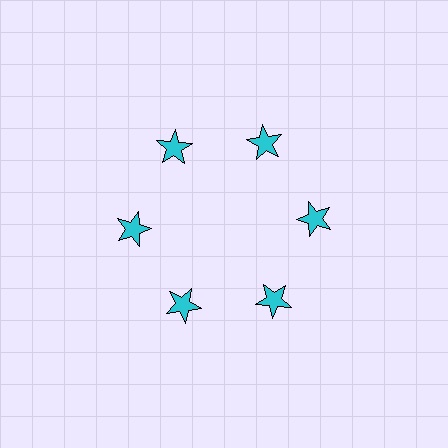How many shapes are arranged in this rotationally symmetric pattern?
There are 6 shapes, arranged in 6 groups of 1.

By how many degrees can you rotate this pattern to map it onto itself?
The pattern maps onto itself every 60 degrees of rotation.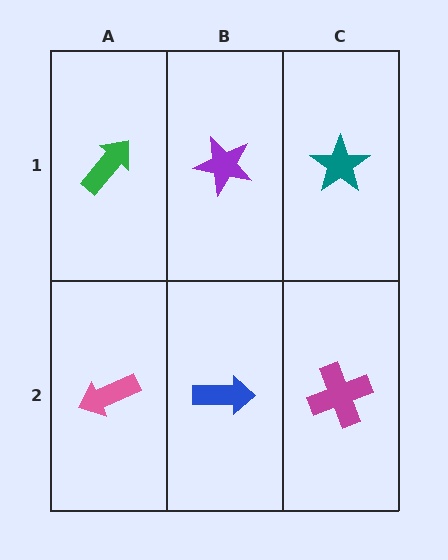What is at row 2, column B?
A blue arrow.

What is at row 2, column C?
A magenta cross.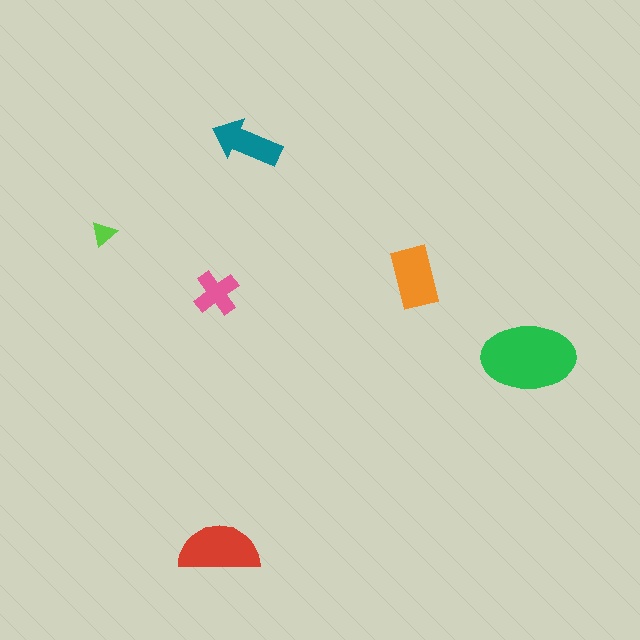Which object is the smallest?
The lime triangle.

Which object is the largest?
The green ellipse.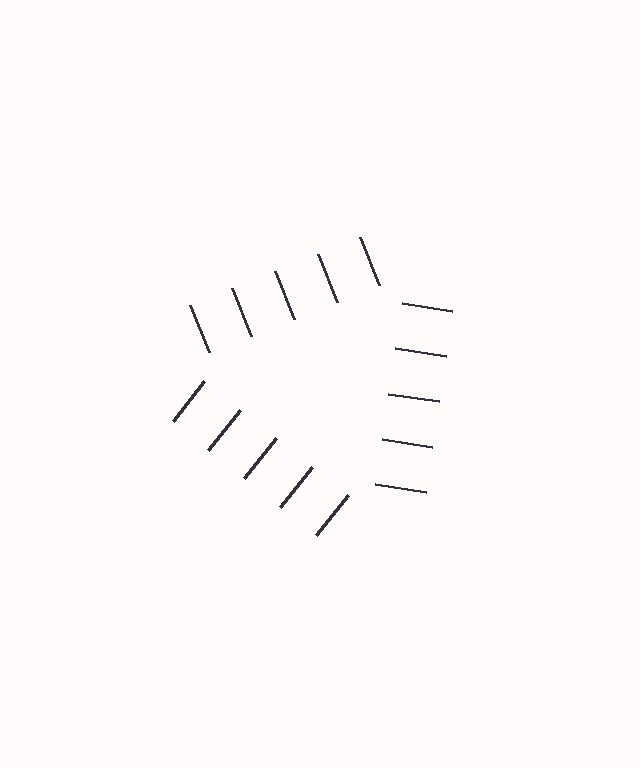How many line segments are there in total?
15 — 5 along each of the 3 edges.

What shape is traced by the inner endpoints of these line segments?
An illusory triangle — the line segments terminate on its edges but no continuous stroke is drawn.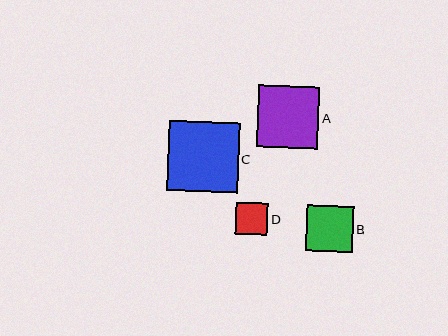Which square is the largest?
Square C is the largest with a size of approximately 70 pixels.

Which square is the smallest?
Square D is the smallest with a size of approximately 32 pixels.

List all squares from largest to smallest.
From largest to smallest: C, A, B, D.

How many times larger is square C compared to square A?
Square C is approximately 1.1 times the size of square A.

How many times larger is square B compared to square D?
Square B is approximately 1.4 times the size of square D.